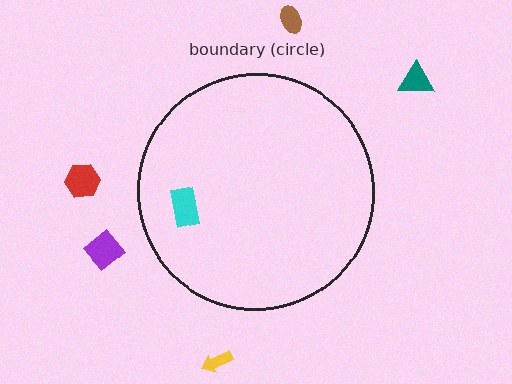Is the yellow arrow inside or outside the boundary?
Outside.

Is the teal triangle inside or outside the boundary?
Outside.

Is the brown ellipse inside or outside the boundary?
Outside.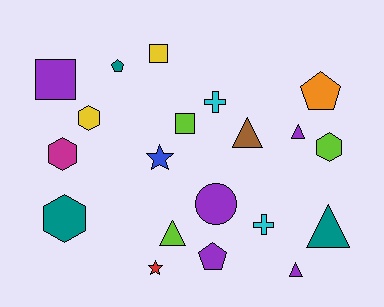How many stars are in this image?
There are 2 stars.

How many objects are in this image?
There are 20 objects.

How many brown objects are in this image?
There is 1 brown object.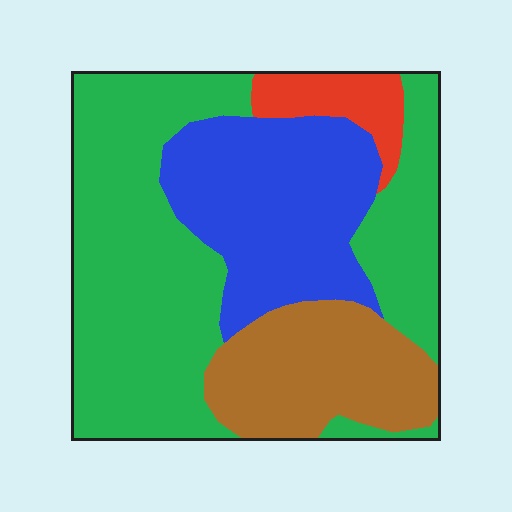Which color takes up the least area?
Red, at roughly 5%.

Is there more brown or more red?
Brown.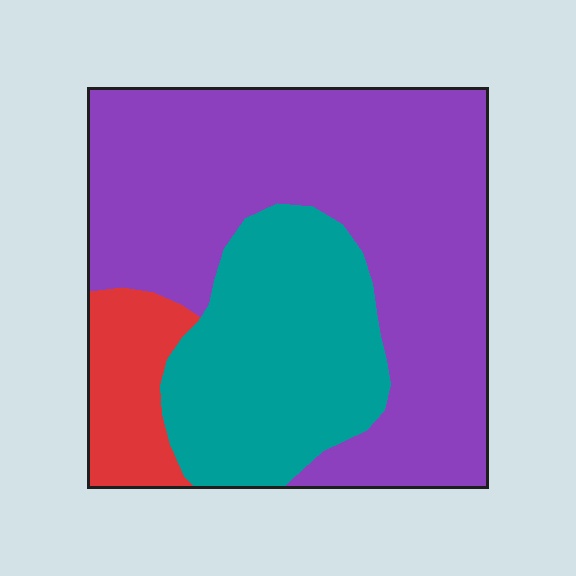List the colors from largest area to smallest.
From largest to smallest: purple, teal, red.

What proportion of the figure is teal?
Teal covers around 30% of the figure.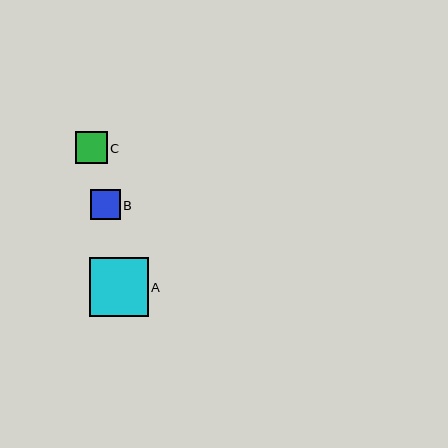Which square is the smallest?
Square B is the smallest with a size of approximately 30 pixels.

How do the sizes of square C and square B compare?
Square C and square B are approximately the same size.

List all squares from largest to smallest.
From largest to smallest: A, C, B.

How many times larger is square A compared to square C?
Square A is approximately 1.8 times the size of square C.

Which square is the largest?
Square A is the largest with a size of approximately 59 pixels.